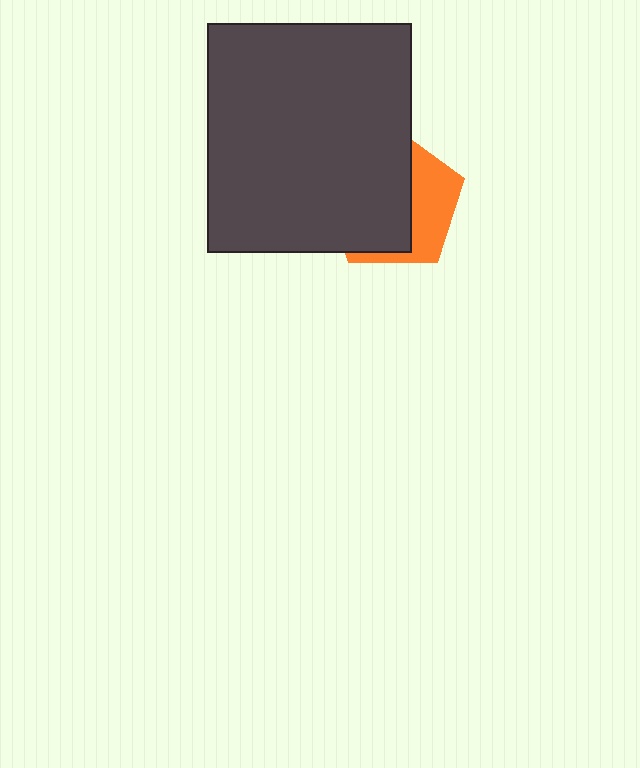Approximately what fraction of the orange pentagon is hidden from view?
Roughly 63% of the orange pentagon is hidden behind the dark gray rectangle.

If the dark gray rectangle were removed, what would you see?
You would see the complete orange pentagon.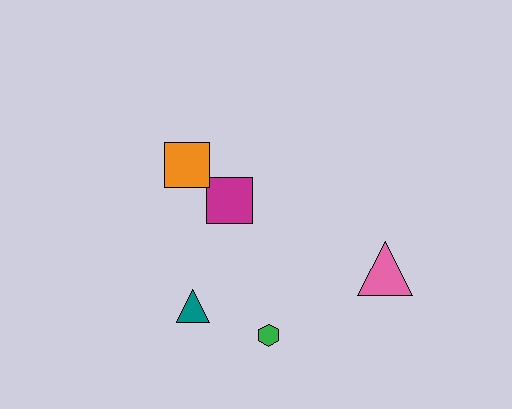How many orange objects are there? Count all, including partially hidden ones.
There is 1 orange object.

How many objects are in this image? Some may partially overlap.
There are 5 objects.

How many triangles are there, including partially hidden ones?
There are 2 triangles.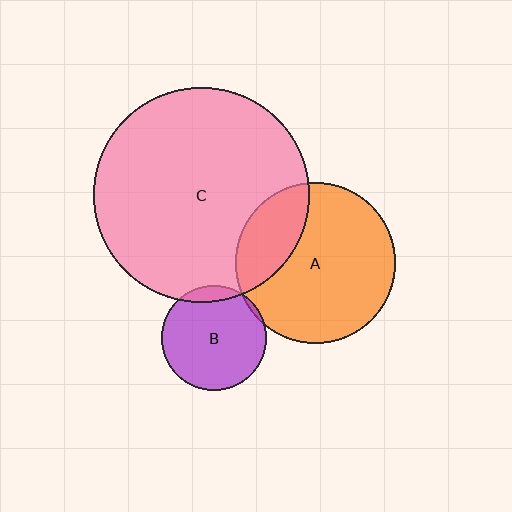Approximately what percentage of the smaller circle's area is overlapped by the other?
Approximately 10%.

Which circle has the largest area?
Circle C (pink).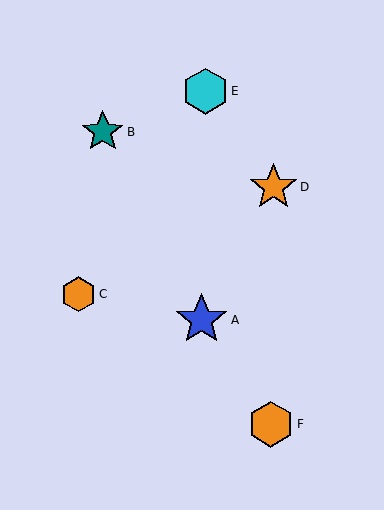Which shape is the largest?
The blue star (labeled A) is the largest.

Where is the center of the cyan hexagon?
The center of the cyan hexagon is at (205, 91).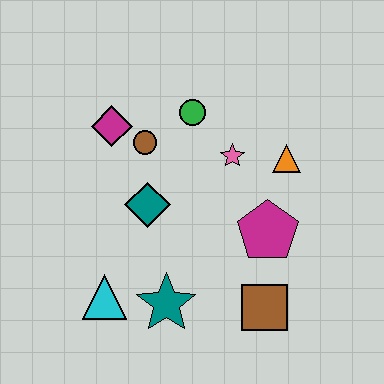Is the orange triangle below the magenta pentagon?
No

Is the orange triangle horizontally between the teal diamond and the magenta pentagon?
No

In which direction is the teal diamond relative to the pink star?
The teal diamond is to the left of the pink star.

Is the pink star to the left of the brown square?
Yes